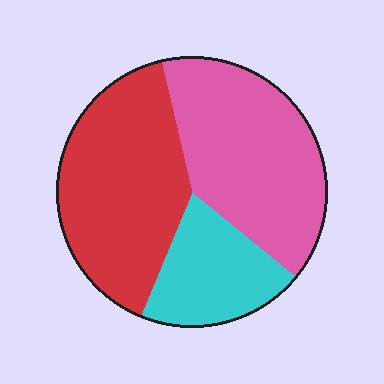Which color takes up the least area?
Cyan, at roughly 20%.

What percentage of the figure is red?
Red takes up about two fifths (2/5) of the figure.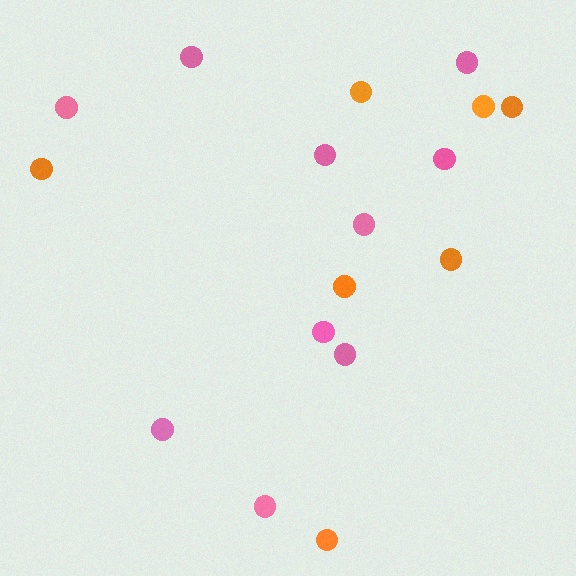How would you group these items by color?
There are 2 groups: one group of orange circles (7) and one group of pink circles (10).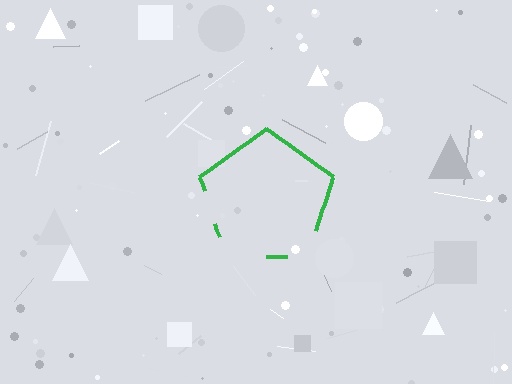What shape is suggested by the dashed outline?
The dashed outline suggests a pentagon.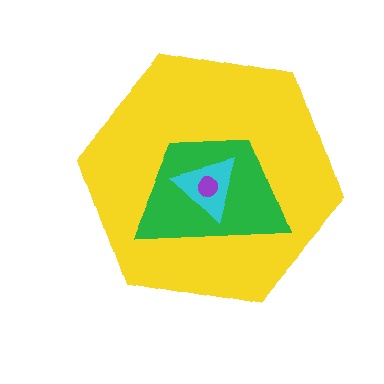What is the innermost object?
The purple circle.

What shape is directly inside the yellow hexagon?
The green trapezoid.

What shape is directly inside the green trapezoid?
The cyan triangle.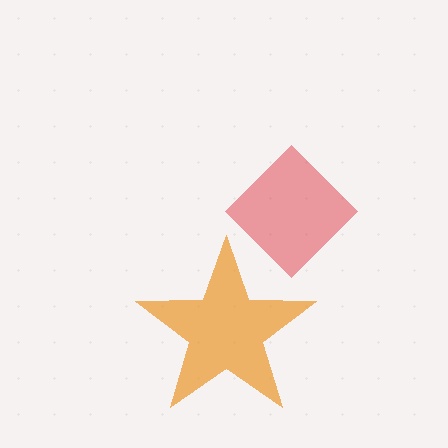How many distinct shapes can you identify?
There are 2 distinct shapes: an orange star, a red diamond.